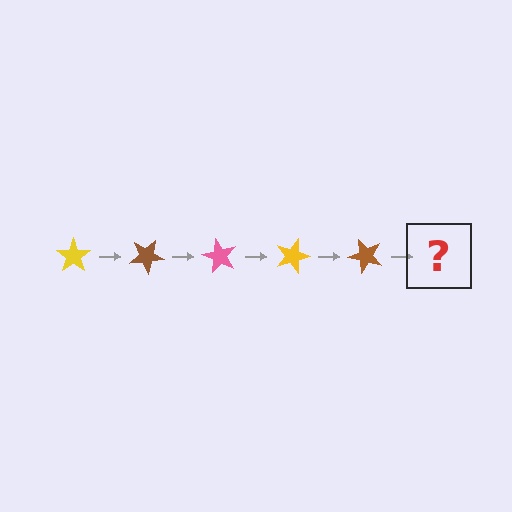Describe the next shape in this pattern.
It should be a pink star, rotated 150 degrees from the start.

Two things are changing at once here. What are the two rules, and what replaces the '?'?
The two rules are that it rotates 30 degrees each step and the color cycles through yellow, brown, and pink. The '?' should be a pink star, rotated 150 degrees from the start.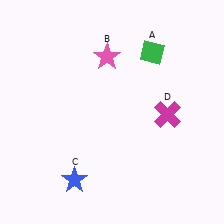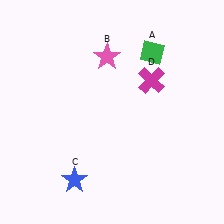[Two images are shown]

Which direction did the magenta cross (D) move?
The magenta cross (D) moved up.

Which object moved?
The magenta cross (D) moved up.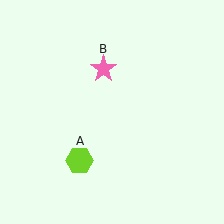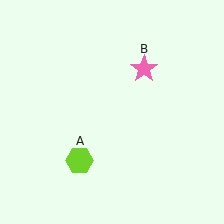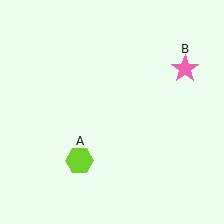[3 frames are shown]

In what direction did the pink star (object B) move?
The pink star (object B) moved right.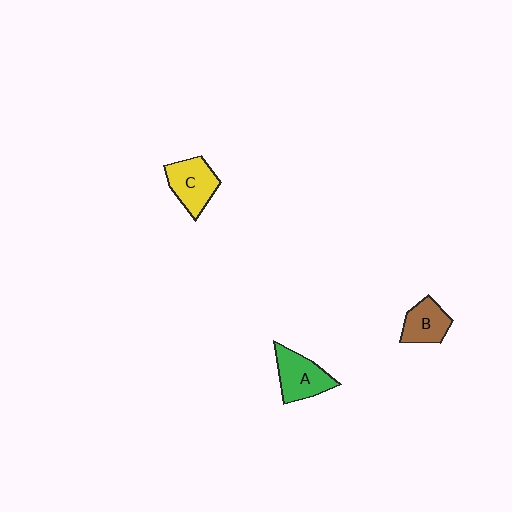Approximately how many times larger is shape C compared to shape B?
Approximately 1.2 times.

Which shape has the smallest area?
Shape B (brown).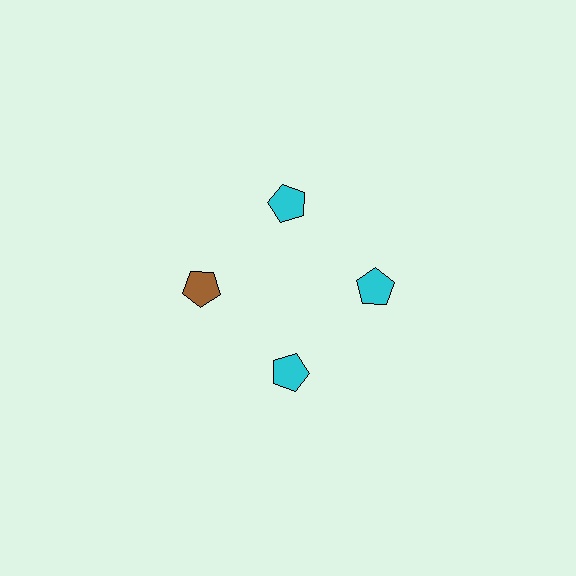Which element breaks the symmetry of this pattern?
The brown pentagon at roughly the 9 o'clock position breaks the symmetry. All other shapes are cyan pentagons.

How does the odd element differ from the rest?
It has a different color: brown instead of cyan.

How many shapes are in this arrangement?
There are 4 shapes arranged in a ring pattern.